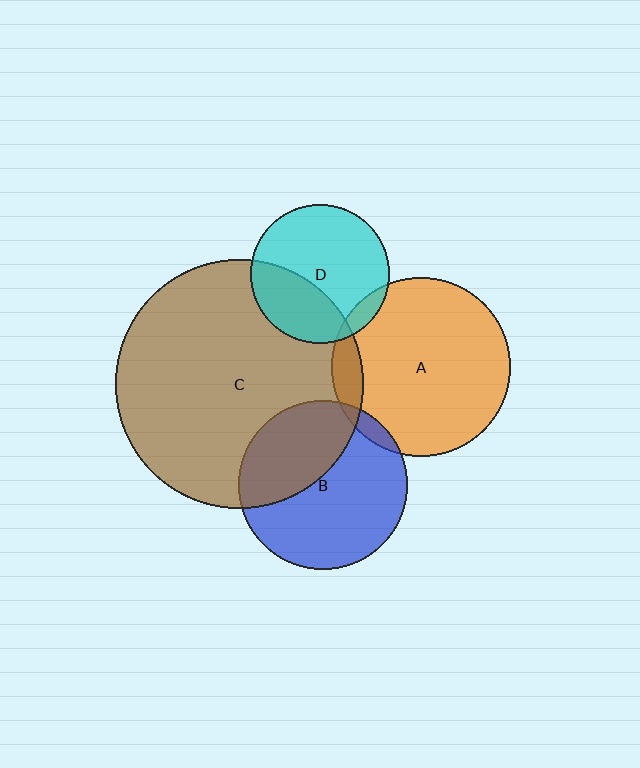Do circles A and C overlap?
Yes.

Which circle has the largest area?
Circle C (brown).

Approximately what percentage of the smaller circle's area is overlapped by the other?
Approximately 10%.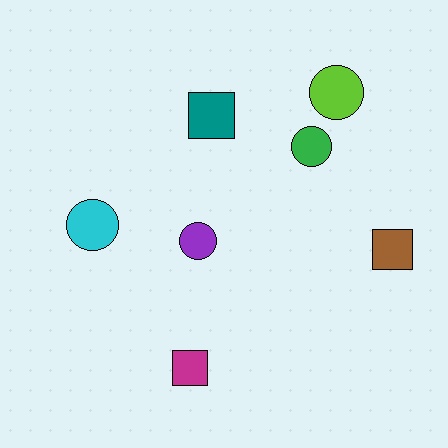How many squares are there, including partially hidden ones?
There are 3 squares.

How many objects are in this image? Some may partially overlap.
There are 7 objects.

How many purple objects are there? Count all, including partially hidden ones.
There is 1 purple object.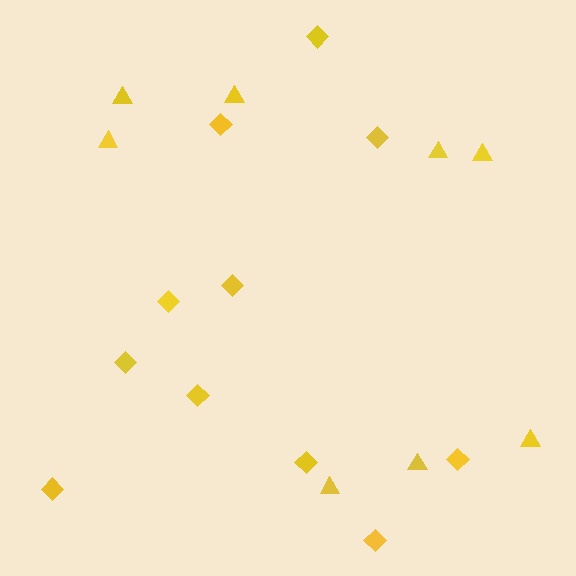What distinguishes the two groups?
There are 2 groups: one group of diamonds (11) and one group of triangles (8).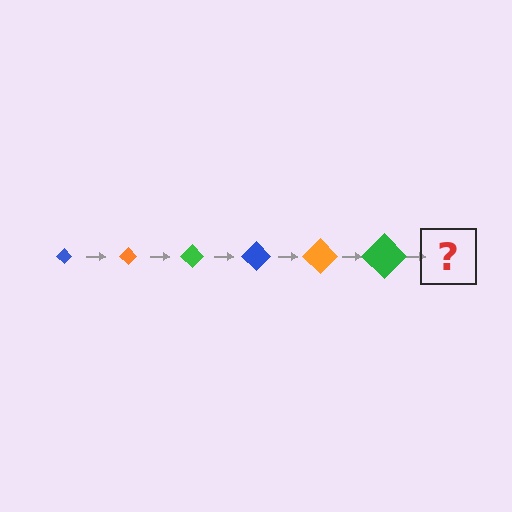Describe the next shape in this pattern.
It should be a blue diamond, larger than the previous one.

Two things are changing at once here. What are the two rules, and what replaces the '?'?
The two rules are that the diamond grows larger each step and the color cycles through blue, orange, and green. The '?' should be a blue diamond, larger than the previous one.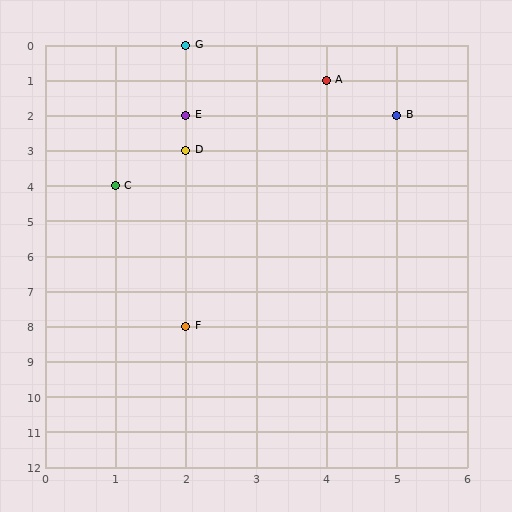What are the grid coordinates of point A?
Point A is at grid coordinates (4, 1).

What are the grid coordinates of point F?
Point F is at grid coordinates (2, 8).